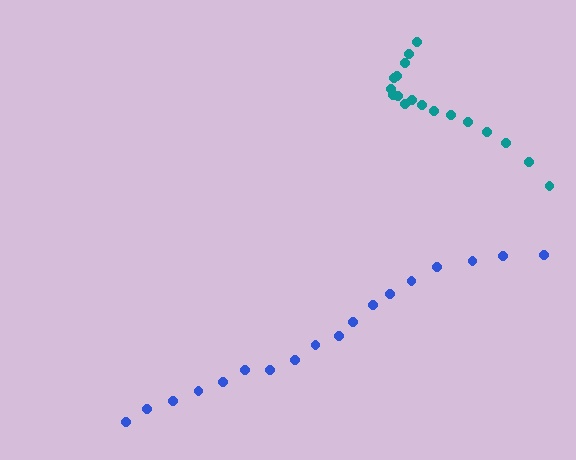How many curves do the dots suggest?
There are 2 distinct paths.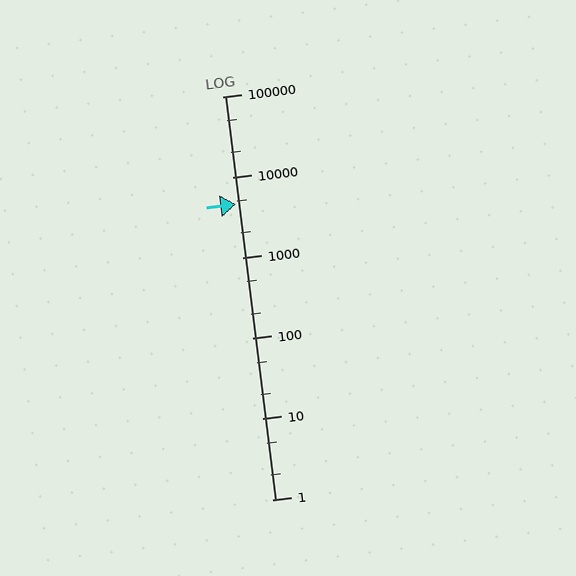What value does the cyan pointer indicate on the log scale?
The pointer indicates approximately 4600.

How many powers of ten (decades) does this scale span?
The scale spans 5 decades, from 1 to 100000.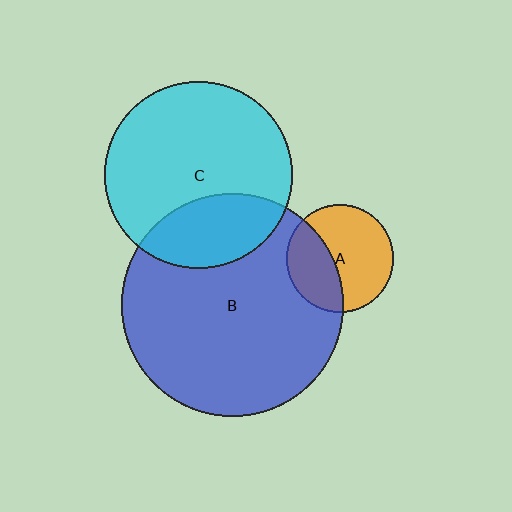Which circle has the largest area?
Circle B (blue).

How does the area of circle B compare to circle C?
Approximately 1.4 times.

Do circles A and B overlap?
Yes.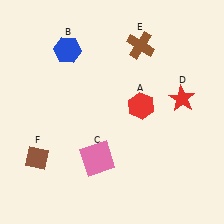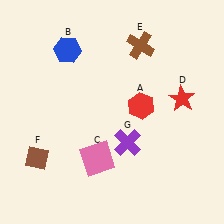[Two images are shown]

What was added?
A purple cross (G) was added in Image 2.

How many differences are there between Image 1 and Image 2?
There is 1 difference between the two images.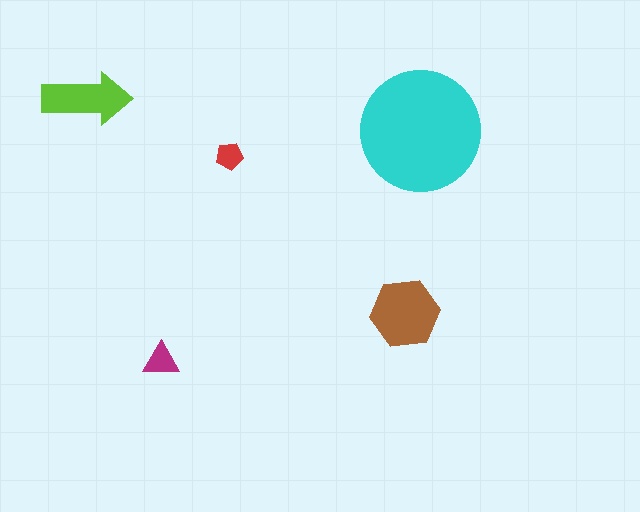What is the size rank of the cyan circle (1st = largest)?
1st.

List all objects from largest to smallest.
The cyan circle, the brown hexagon, the lime arrow, the magenta triangle, the red pentagon.